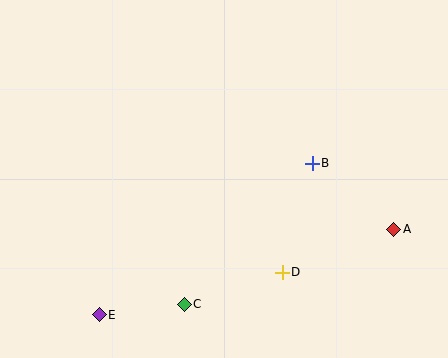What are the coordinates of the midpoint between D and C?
The midpoint between D and C is at (233, 288).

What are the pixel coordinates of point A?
Point A is at (394, 229).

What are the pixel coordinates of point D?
Point D is at (282, 272).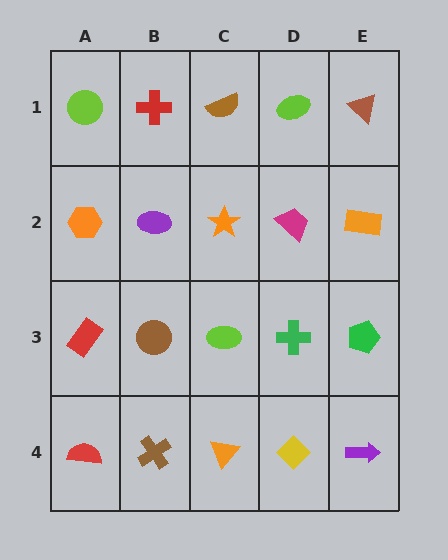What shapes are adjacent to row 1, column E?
An orange rectangle (row 2, column E), a lime ellipse (row 1, column D).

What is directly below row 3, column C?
An orange triangle.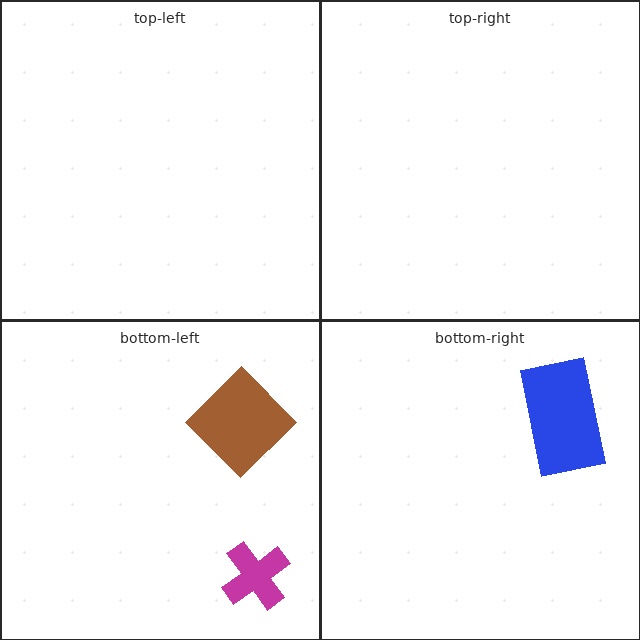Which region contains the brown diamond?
The bottom-left region.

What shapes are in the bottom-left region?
The magenta cross, the brown diamond.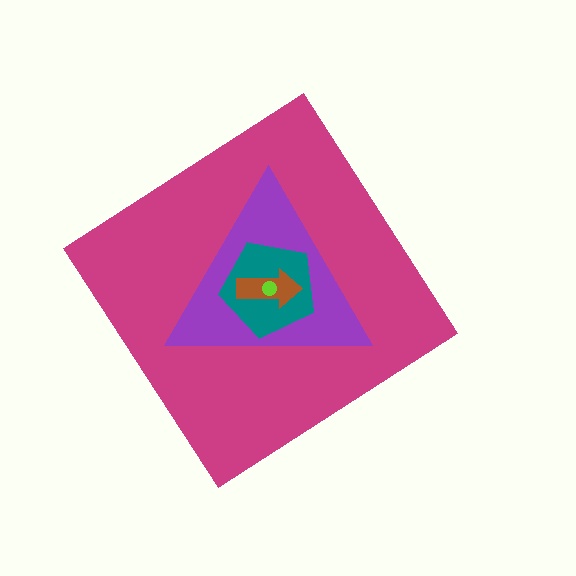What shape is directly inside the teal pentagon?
The brown arrow.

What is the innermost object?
The lime circle.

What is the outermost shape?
The magenta diamond.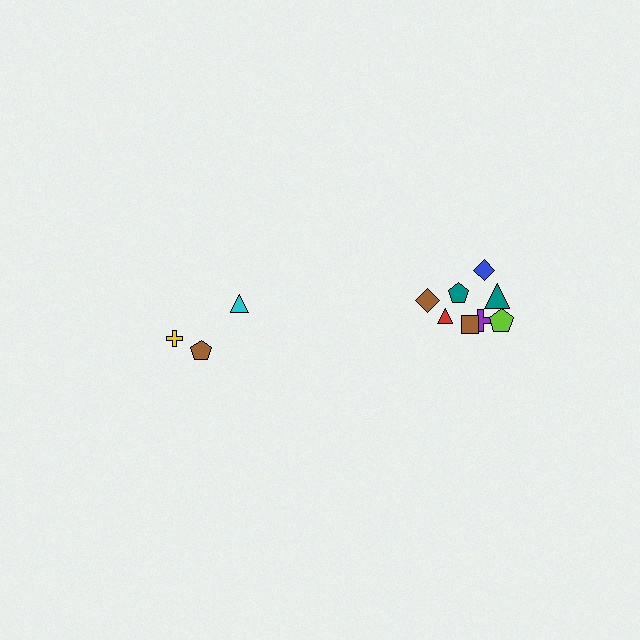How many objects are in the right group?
There are 8 objects.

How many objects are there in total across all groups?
There are 11 objects.